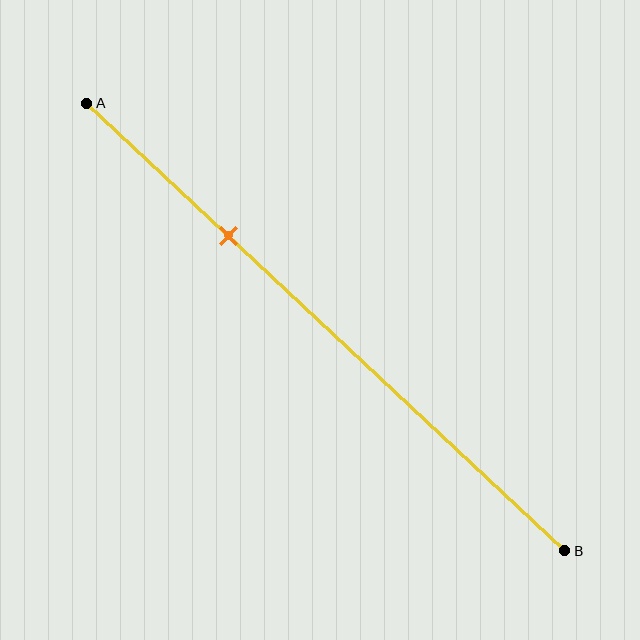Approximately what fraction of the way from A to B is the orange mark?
The orange mark is approximately 30% of the way from A to B.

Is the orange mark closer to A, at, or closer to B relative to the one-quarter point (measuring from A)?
The orange mark is closer to point B than the one-quarter point of segment AB.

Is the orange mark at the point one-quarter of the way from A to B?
No, the mark is at about 30% from A, not at the 25% one-quarter point.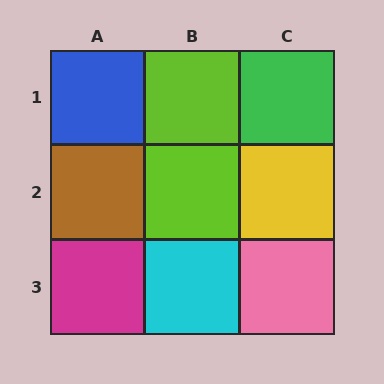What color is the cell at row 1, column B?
Lime.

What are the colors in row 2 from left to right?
Brown, lime, yellow.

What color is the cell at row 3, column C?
Pink.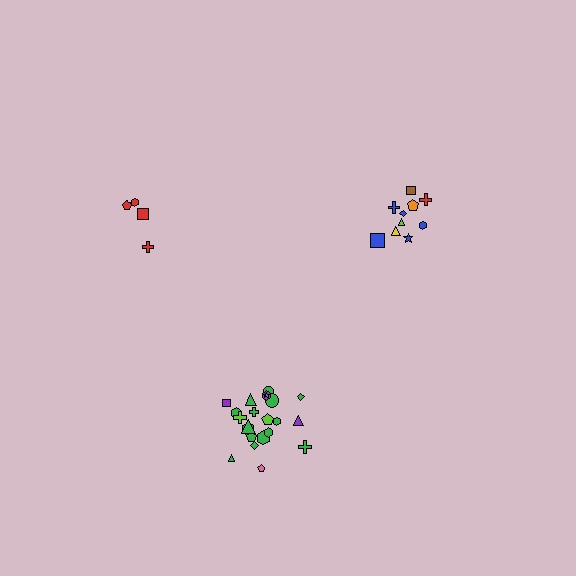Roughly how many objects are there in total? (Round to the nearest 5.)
Roughly 35 objects in total.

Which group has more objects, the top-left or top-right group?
The top-right group.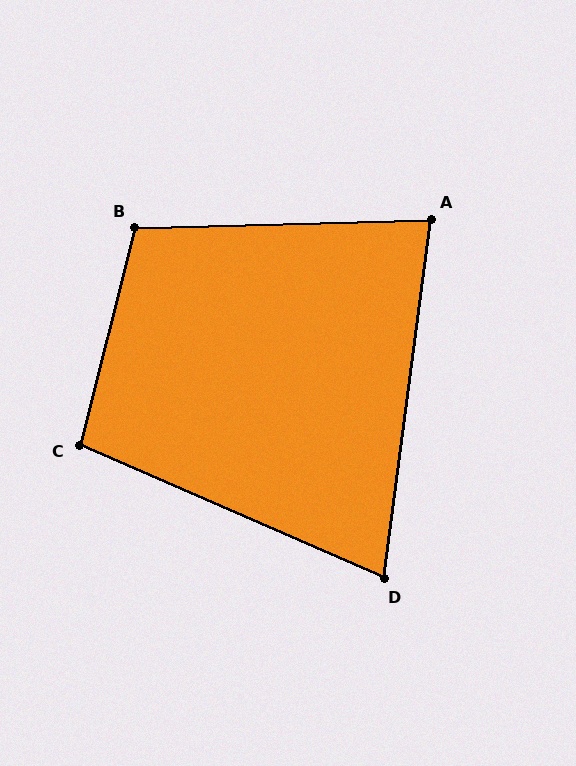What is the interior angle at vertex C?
Approximately 99 degrees (obtuse).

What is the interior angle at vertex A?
Approximately 81 degrees (acute).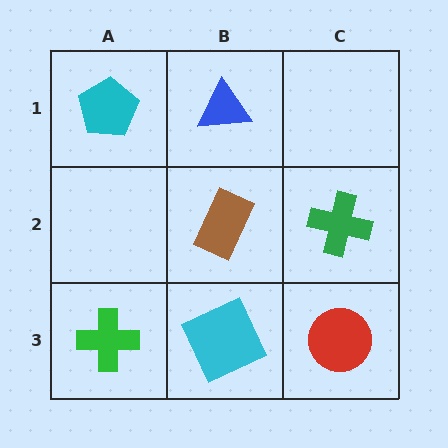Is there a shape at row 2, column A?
No, that cell is empty.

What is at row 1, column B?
A blue triangle.